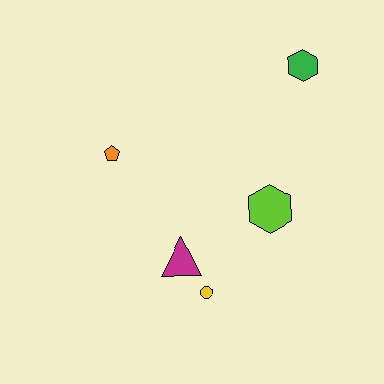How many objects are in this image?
There are 5 objects.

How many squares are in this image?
There are no squares.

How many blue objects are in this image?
There are no blue objects.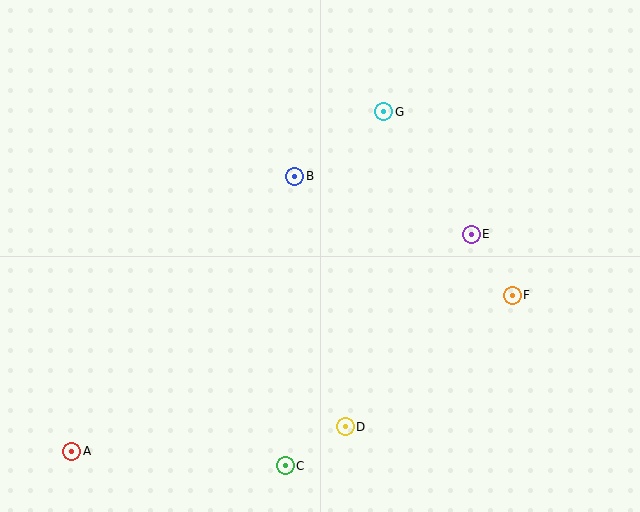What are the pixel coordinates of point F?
Point F is at (512, 295).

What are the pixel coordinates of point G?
Point G is at (384, 112).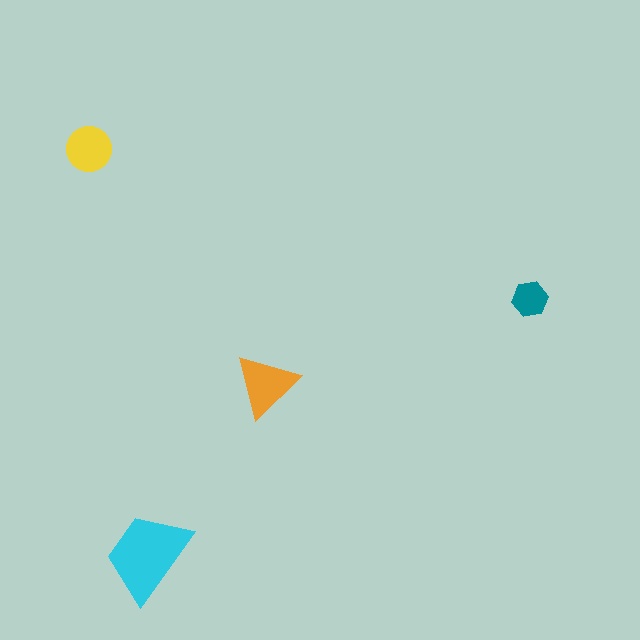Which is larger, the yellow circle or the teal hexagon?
The yellow circle.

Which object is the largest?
The cyan trapezoid.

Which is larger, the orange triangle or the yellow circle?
The orange triangle.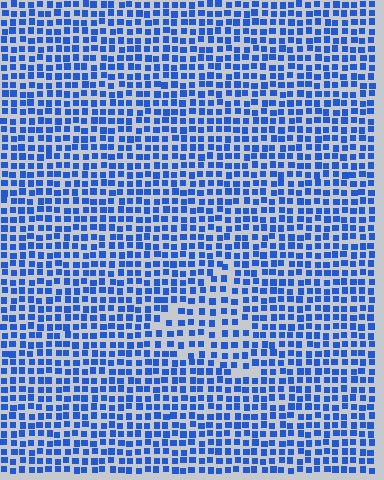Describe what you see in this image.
The image contains small blue elements arranged at two different densities. A triangle-shaped region is visible where the elements are less densely packed than the surrounding area.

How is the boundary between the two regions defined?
The boundary is defined by a change in element density (approximately 1.5x ratio). All elements are the same color, size, and shape.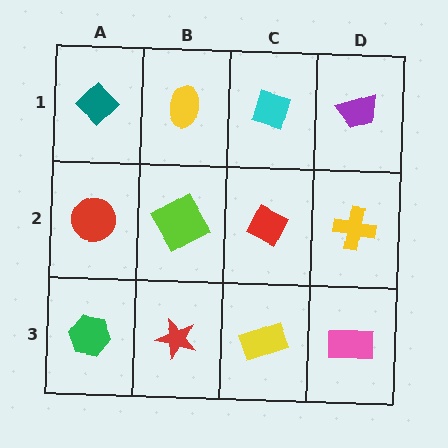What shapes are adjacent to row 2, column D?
A purple trapezoid (row 1, column D), a pink rectangle (row 3, column D), a red diamond (row 2, column C).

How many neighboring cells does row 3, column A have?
2.